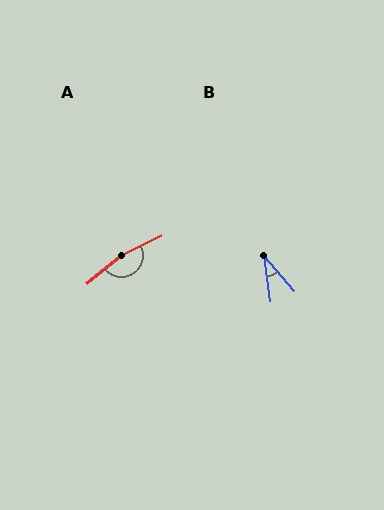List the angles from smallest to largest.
B (34°), A (166°).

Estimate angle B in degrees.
Approximately 34 degrees.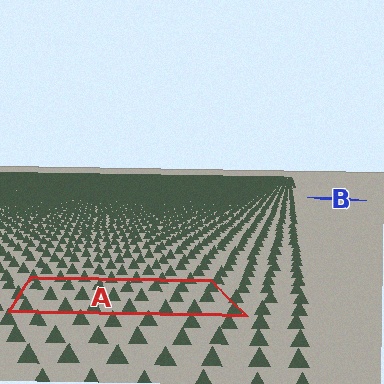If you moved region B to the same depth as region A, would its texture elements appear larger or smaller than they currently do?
They would appear larger. At a closer depth, the same texture elements are projected at a bigger on-screen size.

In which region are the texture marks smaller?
The texture marks are smaller in region B, because it is farther away.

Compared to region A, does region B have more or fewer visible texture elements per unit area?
Region B has more texture elements per unit area — they are packed more densely because it is farther away.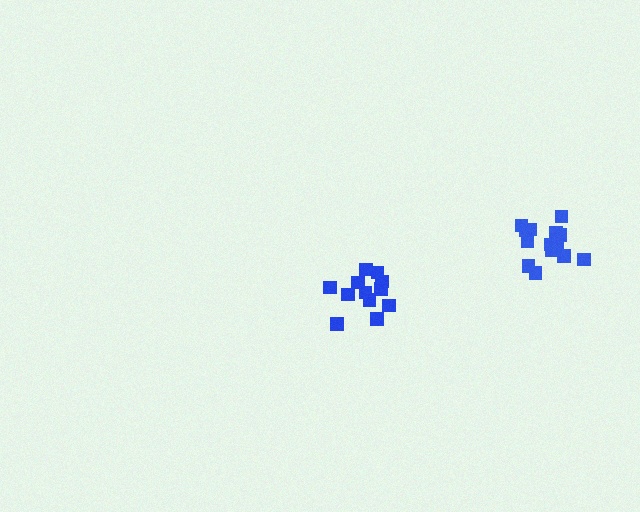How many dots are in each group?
Group 1: 14 dots, Group 2: 12 dots (26 total).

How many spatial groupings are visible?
There are 2 spatial groupings.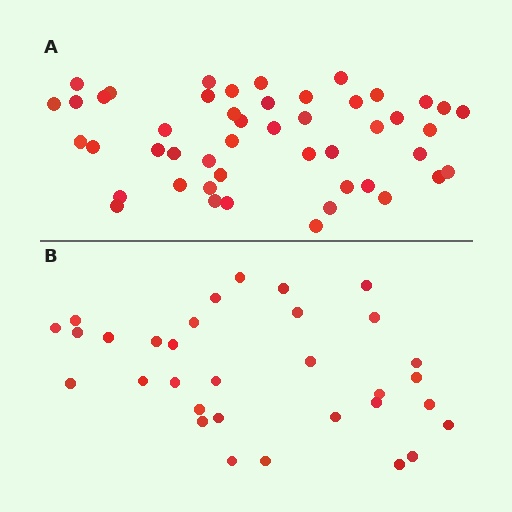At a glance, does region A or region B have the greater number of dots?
Region A (the top region) has more dots.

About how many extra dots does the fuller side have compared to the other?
Region A has approximately 15 more dots than region B.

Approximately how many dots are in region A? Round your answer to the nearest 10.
About 50 dots. (The exact count is 48, which rounds to 50.)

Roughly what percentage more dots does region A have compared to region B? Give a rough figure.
About 50% more.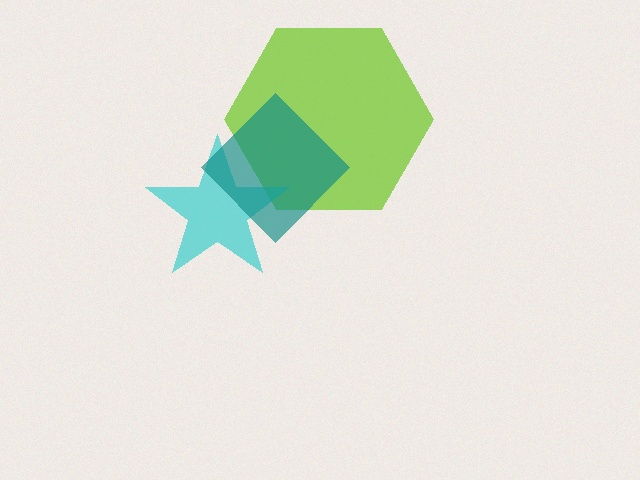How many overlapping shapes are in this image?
There are 3 overlapping shapes in the image.